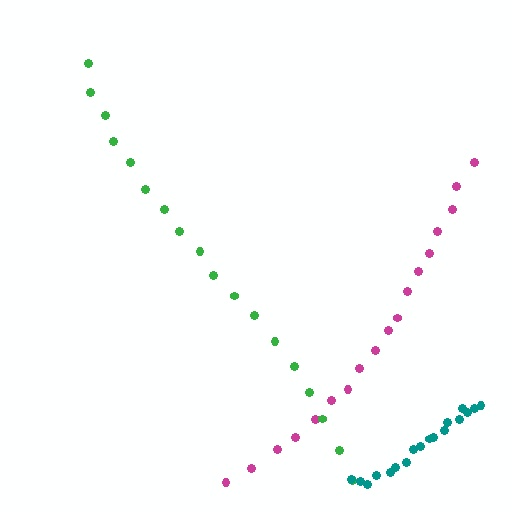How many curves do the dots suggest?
There are 3 distinct paths.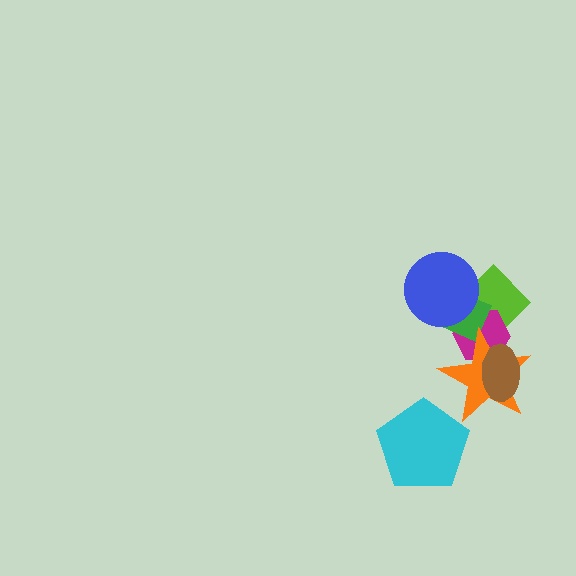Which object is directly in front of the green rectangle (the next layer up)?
The orange star is directly in front of the green rectangle.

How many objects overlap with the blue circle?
2 objects overlap with the blue circle.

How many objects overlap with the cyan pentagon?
0 objects overlap with the cyan pentagon.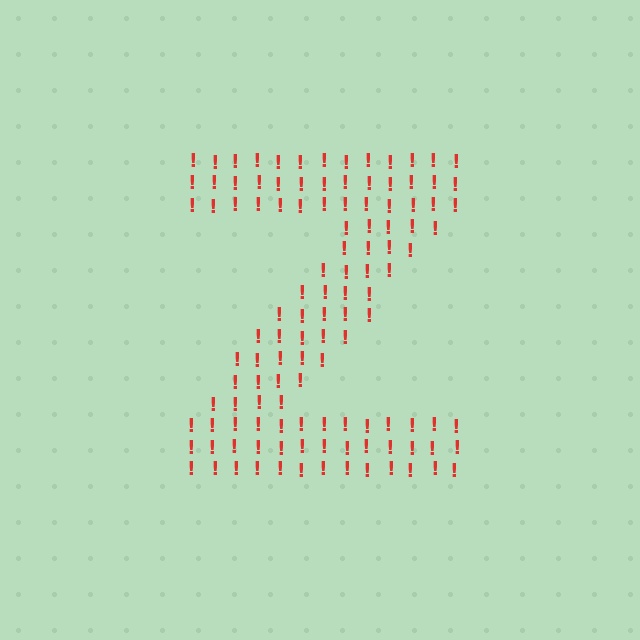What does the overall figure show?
The overall figure shows the letter Z.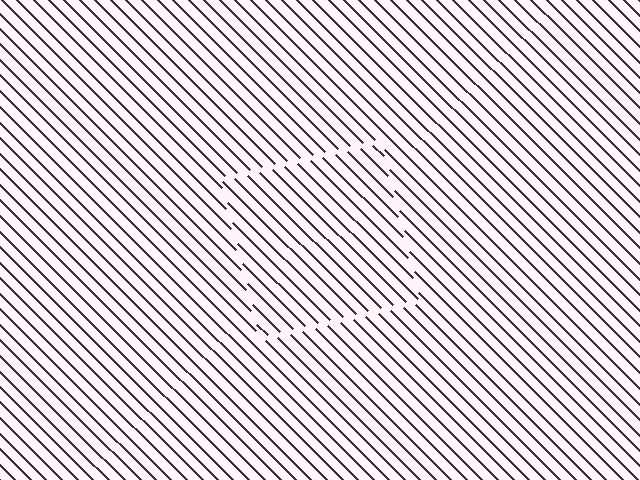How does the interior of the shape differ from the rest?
The interior of the shape contains the same grating, shifted by half a period — the contour is defined by the phase discontinuity where line-ends from the inner and outer gratings abut.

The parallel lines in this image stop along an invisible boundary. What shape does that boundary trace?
An illusory square. The interior of the shape contains the same grating, shifted by half a period — the contour is defined by the phase discontinuity where line-ends from the inner and outer gratings abut.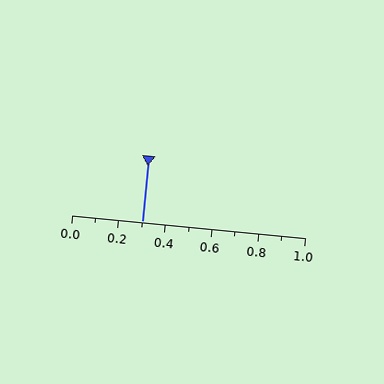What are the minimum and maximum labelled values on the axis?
The axis runs from 0.0 to 1.0.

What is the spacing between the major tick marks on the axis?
The major ticks are spaced 0.2 apart.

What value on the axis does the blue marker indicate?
The marker indicates approximately 0.3.